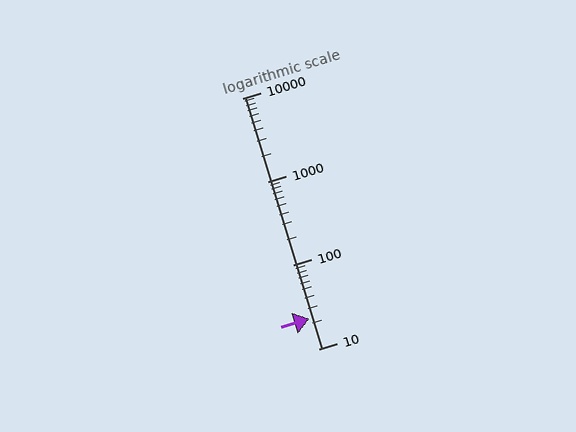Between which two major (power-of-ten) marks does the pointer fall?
The pointer is between 10 and 100.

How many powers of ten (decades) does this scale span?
The scale spans 3 decades, from 10 to 10000.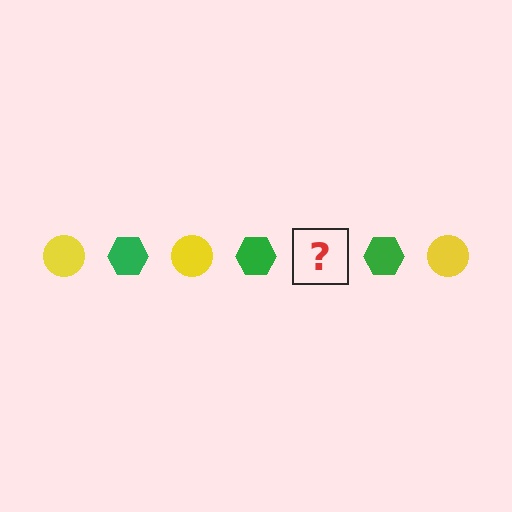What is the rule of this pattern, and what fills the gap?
The rule is that the pattern alternates between yellow circle and green hexagon. The gap should be filled with a yellow circle.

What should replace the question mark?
The question mark should be replaced with a yellow circle.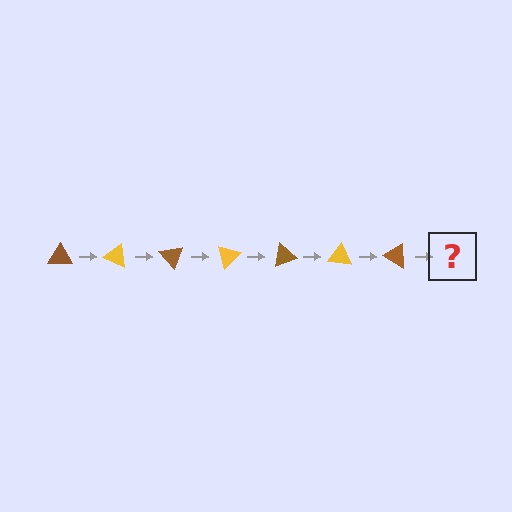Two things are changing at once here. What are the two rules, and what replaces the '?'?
The two rules are that it rotates 25 degrees each step and the color cycles through brown and yellow. The '?' should be a yellow triangle, rotated 175 degrees from the start.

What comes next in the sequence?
The next element should be a yellow triangle, rotated 175 degrees from the start.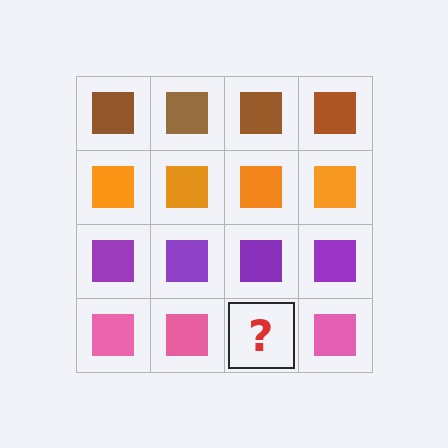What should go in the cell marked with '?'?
The missing cell should contain a pink square.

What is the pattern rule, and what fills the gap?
The rule is that each row has a consistent color. The gap should be filled with a pink square.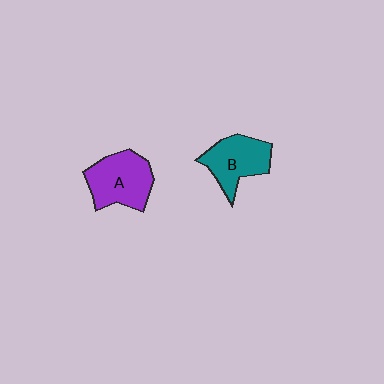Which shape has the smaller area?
Shape B (teal).